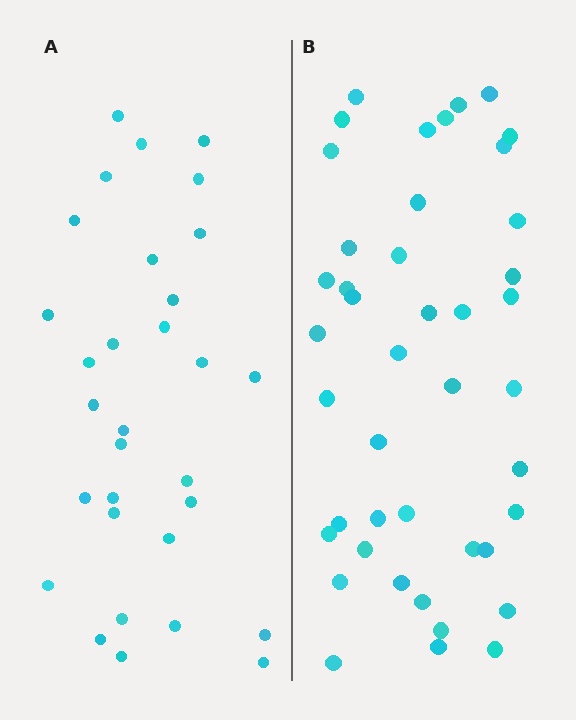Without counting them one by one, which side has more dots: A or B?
Region B (the right region) has more dots.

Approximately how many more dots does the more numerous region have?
Region B has roughly 12 or so more dots than region A.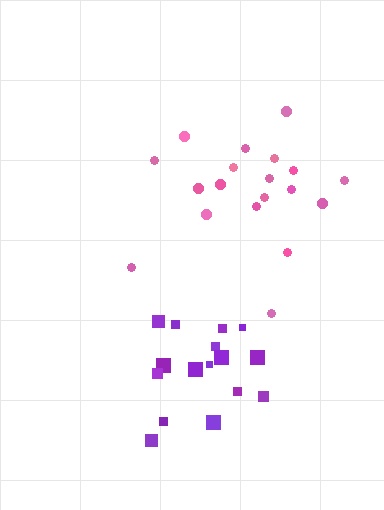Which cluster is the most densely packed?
Purple.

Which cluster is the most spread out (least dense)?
Pink.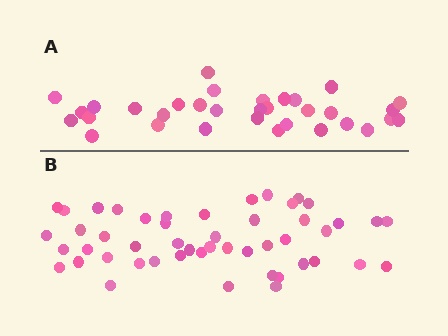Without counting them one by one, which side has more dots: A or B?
Region B (the bottom region) has more dots.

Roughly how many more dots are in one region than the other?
Region B has approximately 15 more dots than region A.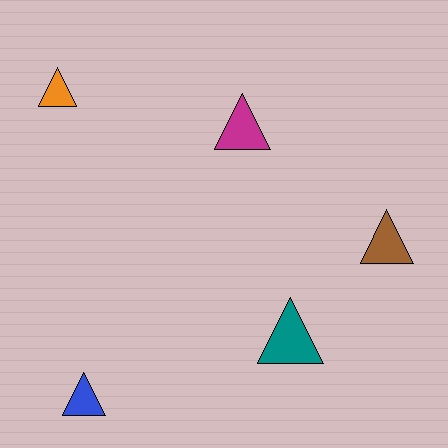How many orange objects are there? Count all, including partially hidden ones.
There is 1 orange object.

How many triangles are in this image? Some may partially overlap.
There are 5 triangles.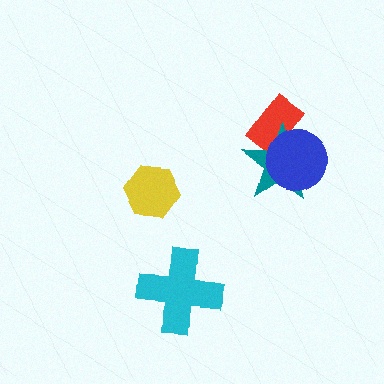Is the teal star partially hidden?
Yes, it is partially covered by another shape.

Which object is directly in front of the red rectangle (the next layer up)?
The teal star is directly in front of the red rectangle.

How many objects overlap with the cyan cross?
0 objects overlap with the cyan cross.